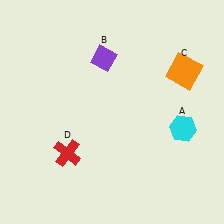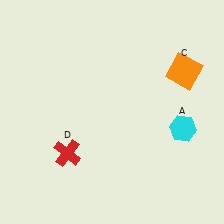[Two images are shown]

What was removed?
The purple diamond (B) was removed in Image 2.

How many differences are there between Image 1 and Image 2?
There is 1 difference between the two images.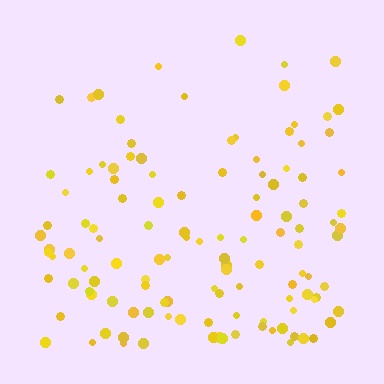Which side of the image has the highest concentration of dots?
The bottom.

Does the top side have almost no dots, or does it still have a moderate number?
Still a moderate number, just noticeably fewer than the bottom.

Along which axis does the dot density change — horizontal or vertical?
Vertical.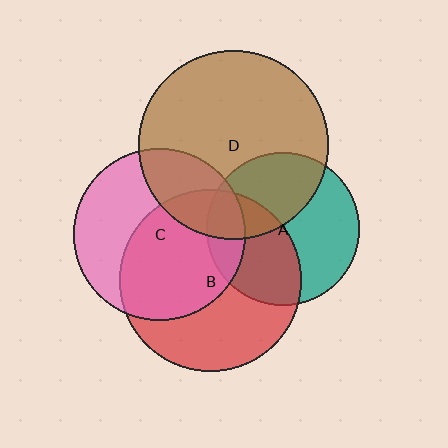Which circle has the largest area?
Circle D (brown).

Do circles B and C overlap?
Yes.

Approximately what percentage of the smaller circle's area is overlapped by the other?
Approximately 55%.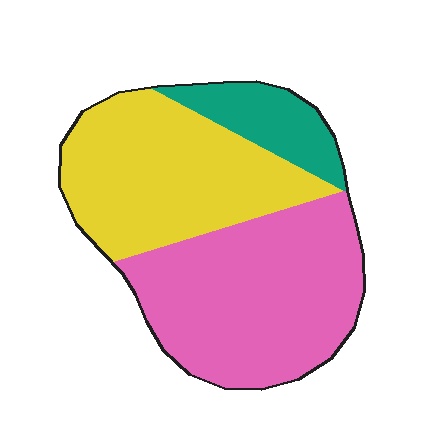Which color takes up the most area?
Pink, at roughly 45%.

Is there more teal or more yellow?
Yellow.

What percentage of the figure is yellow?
Yellow takes up about two fifths (2/5) of the figure.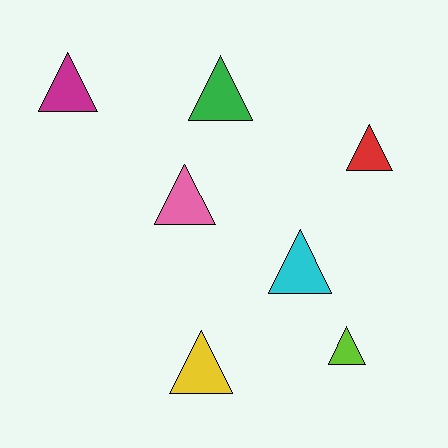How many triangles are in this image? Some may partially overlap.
There are 7 triangles.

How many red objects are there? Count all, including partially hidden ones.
There is 1 red object.